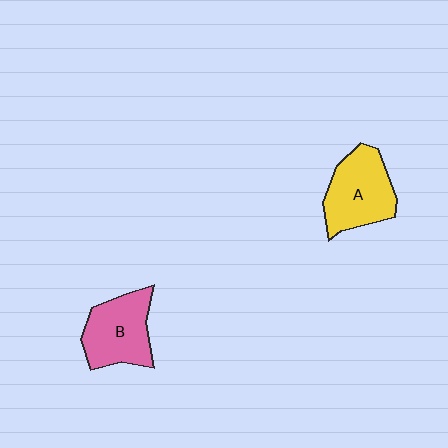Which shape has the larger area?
Shape A (yellow).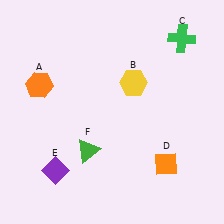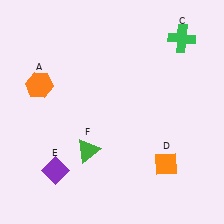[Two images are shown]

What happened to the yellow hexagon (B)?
The yellow hexagon (B) was removed in Image 2. It was in the top-right area of Image 1.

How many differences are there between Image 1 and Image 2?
There is 1 difference between the two images.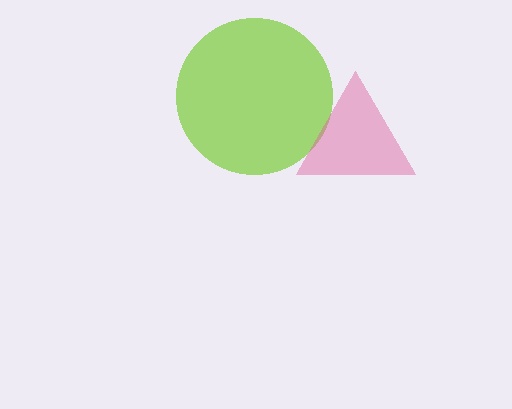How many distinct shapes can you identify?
There are 2 distinct shapes: a lime circle, a pink triangle.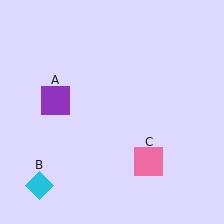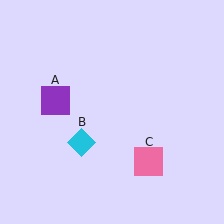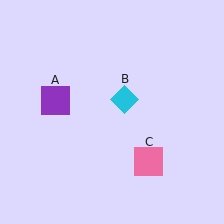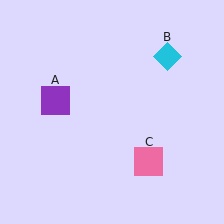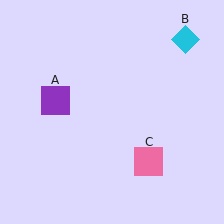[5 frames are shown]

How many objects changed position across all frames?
1 object changed position: cyan diamond (object B).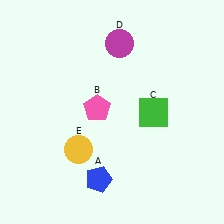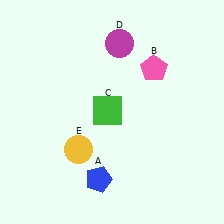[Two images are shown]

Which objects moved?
The objects that moved are: the pink pentagon (B), the green square (C).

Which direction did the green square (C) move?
The green square (C) moved left.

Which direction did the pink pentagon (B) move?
The pink pentagon (B) moved right.